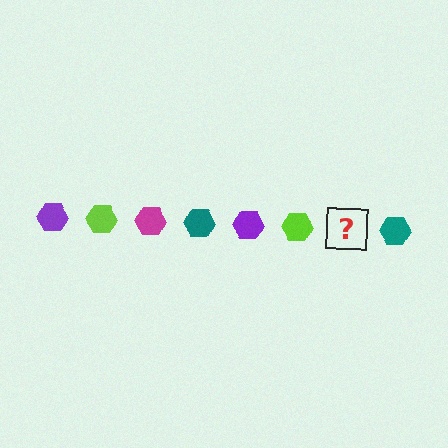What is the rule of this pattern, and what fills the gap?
The rule is that the pattern cycles through purple, lime, magenta, teal hexagons. The gap should be filled with a magenta hexagon.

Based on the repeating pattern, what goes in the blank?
The blank should be a magenta hexagon.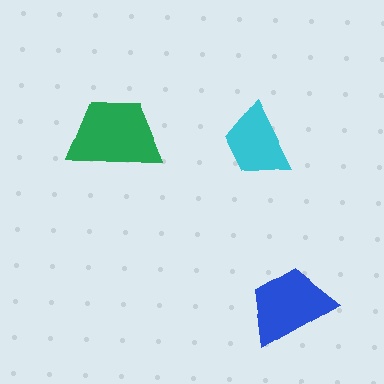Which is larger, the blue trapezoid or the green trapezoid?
The green one.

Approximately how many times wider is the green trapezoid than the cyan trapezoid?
About 1.5 times wider.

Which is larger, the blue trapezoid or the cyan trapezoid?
The blue one.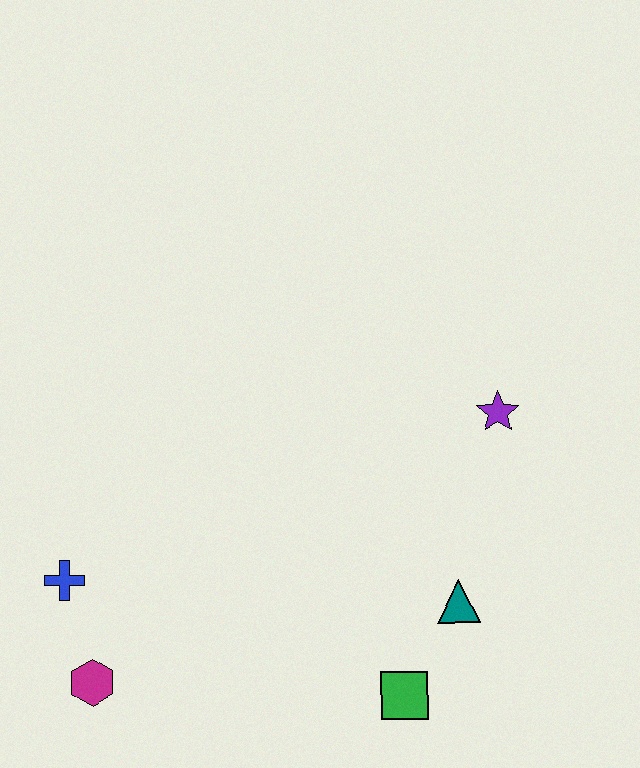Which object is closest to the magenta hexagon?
The blue cross is closest to the magenta hexagon.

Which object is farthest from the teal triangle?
The blue cross is farthest from the teal triangle.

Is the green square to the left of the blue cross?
No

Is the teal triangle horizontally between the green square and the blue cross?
No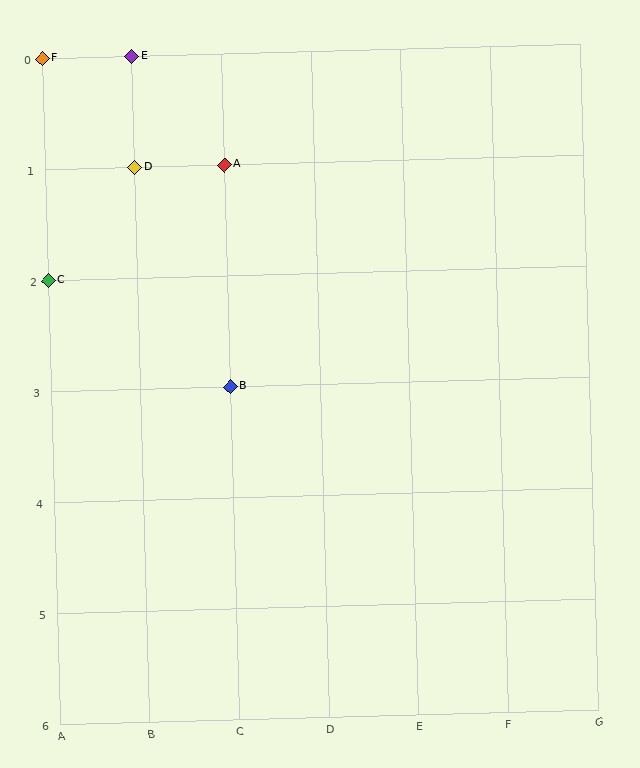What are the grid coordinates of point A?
Point A is at grid coordinates (C, 1).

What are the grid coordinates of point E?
Point E is at grid coordinates (B, 0).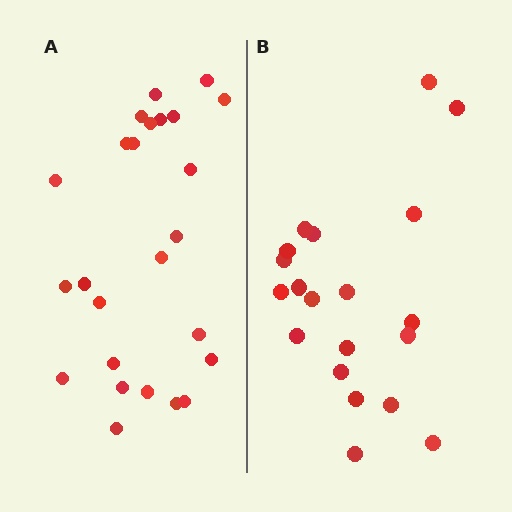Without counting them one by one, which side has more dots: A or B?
Region A (the left region) has more dots.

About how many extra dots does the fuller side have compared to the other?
Region A has about 5 more dots than region B.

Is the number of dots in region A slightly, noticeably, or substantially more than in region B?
Region A has noticeably more, but not dramatically so. The ratio is roughly 1.2 to 1.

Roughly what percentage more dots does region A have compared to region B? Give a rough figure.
About 25% more.